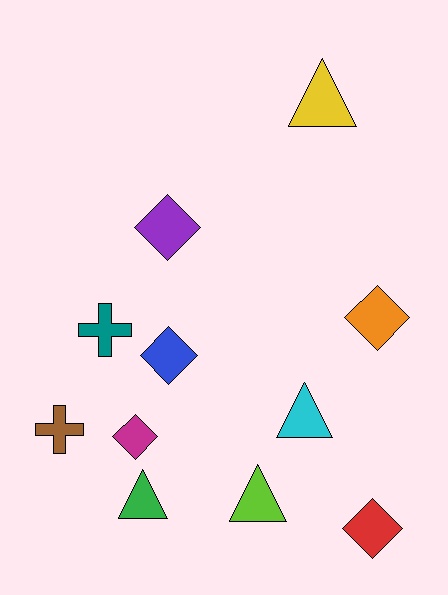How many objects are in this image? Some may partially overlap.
There are 11 objects.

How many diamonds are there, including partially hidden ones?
There are 5 diamonds.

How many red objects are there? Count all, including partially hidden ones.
There is 1 red object.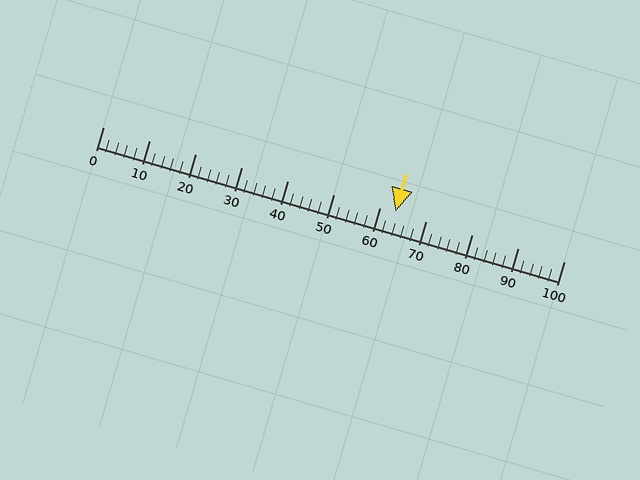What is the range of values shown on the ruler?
The ruler shows values from 0 to 100.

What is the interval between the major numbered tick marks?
The major tick marks are spaced 10 units apart.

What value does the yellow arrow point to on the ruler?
The yellow arrow points to approximately 64.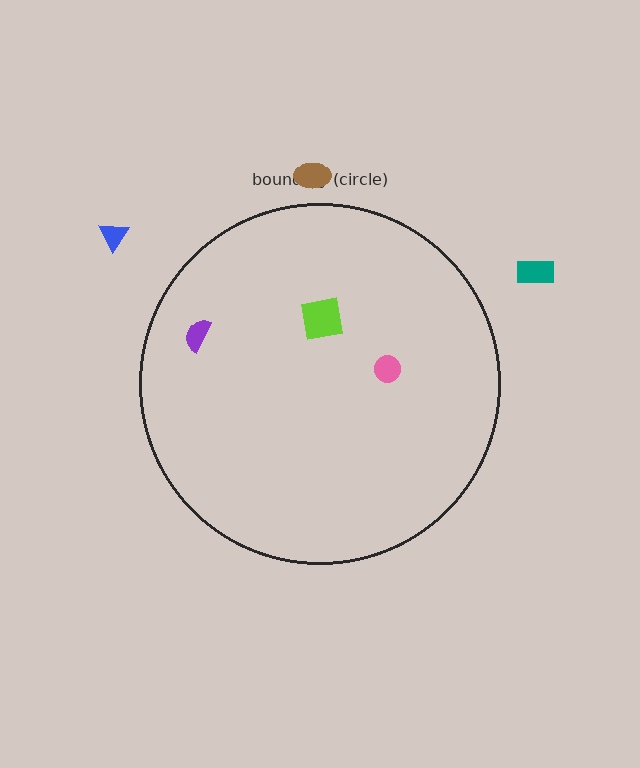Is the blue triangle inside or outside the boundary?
Outside.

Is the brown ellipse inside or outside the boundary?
Outside.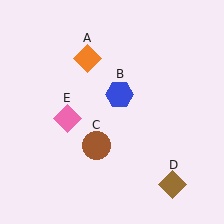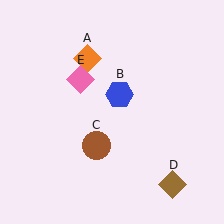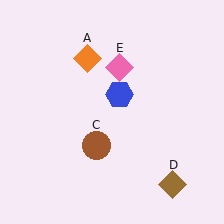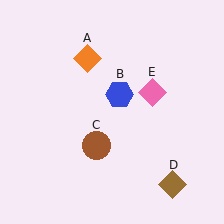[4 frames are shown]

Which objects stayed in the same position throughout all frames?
Orange diamond (object A) and blue hexagon (object B) and brown circle (object C) and brown diamond (object D) remained stationary.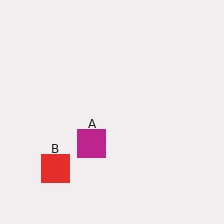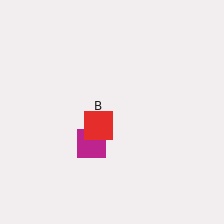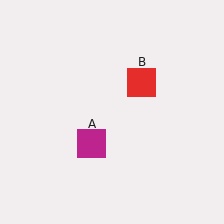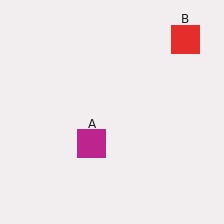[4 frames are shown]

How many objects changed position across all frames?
1 object changed position: red square (object B).